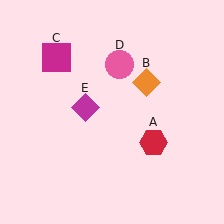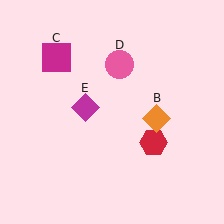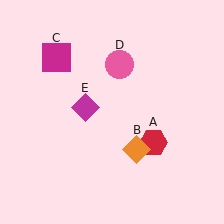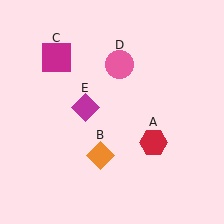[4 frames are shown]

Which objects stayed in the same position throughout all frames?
Red hexagon (object A) and magenta square (object C) and pink circle (object D) and magenta diamond (object E) remained stationary.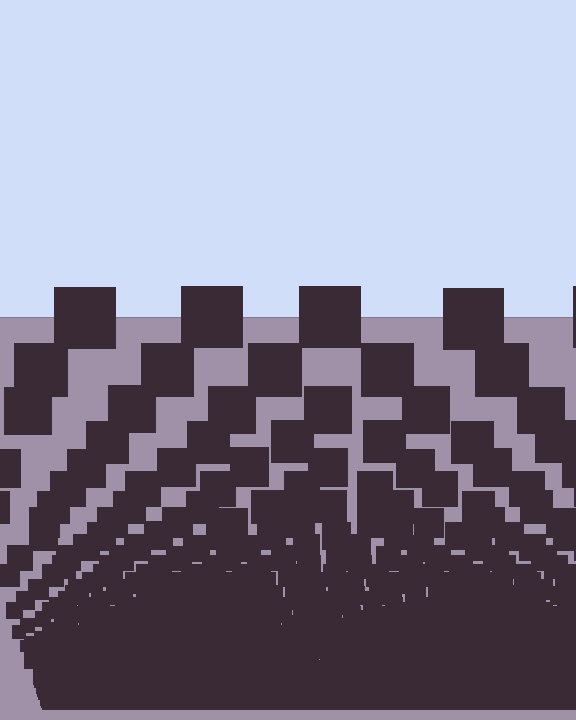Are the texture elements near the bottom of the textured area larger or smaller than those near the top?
Smaller. The gradient is inverted — elements near the bottom are smaller and denser.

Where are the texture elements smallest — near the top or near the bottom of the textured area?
Near the bottom.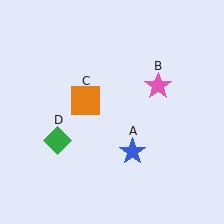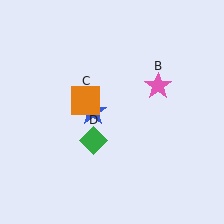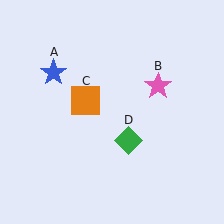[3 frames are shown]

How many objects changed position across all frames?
2 objects changed position: blue star (object A), green diamond (object D).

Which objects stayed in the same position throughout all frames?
Pink star (object B) and orange square (object C) remained stationary.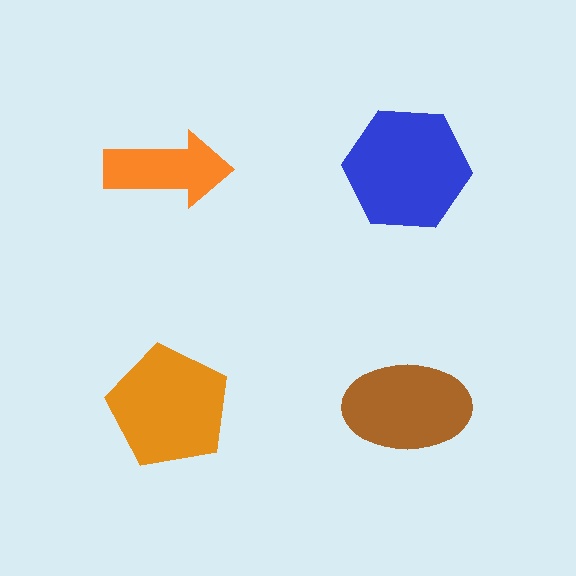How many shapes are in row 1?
2 shapes.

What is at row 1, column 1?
An orange arrow.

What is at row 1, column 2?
A blue hexagon.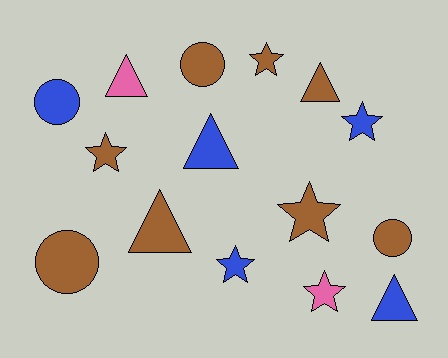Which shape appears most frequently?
Star, with 6 objects.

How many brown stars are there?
There are 3 brown stars.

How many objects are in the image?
There are 15 objects.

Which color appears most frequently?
Brown, with 8 objects.